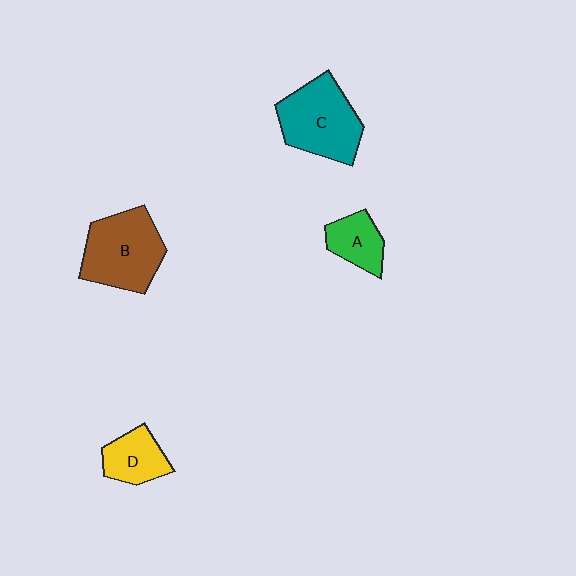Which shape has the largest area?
Shape B (brown).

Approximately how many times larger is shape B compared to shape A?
Approximately 2.0 times.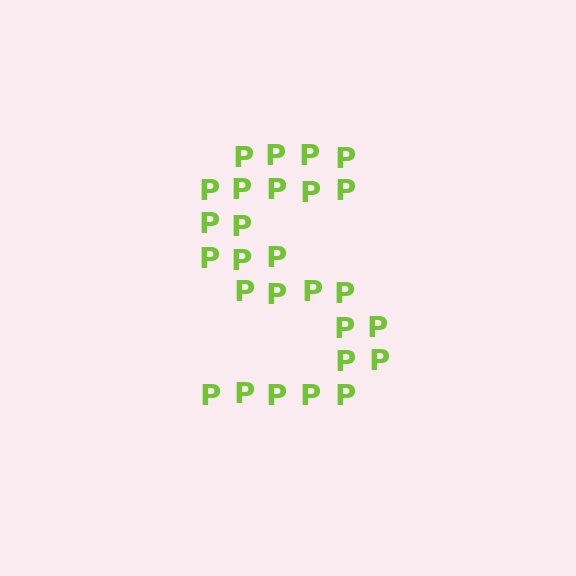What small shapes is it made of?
It is made of small letter P's.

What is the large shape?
The large shape is the letter S.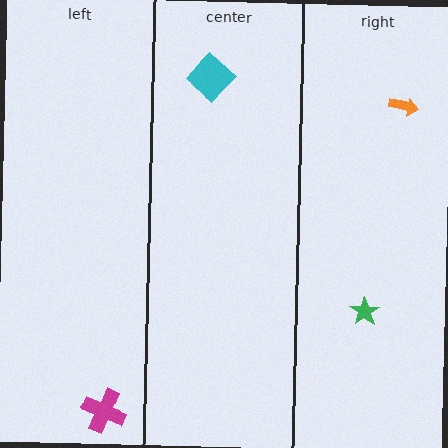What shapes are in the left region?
The magenta cross.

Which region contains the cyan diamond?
The center region.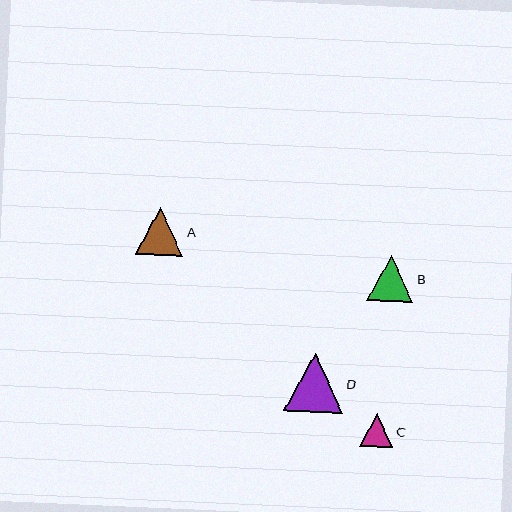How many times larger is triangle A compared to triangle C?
Triangle A is approximately 1.4 times the size of triangle C.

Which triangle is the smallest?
Triangle C is the smallest with a size of approximately 33 pixels.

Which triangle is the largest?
Triangle D is the largest with a size of approximately 58 pixels.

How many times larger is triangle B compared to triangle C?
Triangle B is approximately 1.4 times the size of triangle C.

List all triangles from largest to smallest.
From largest to smallest: D, A, B, C.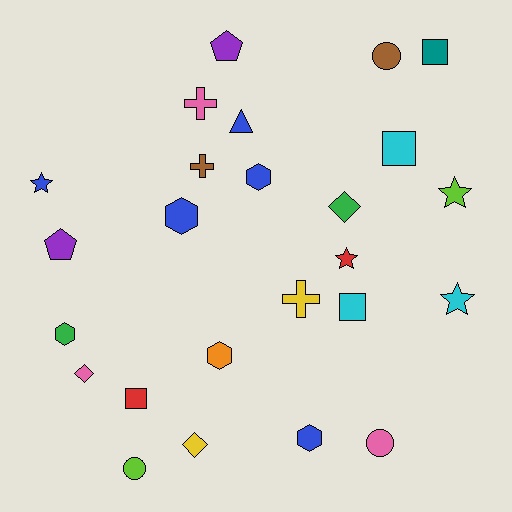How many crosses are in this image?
There are 3 crosses.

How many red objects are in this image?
There are 2 red objects.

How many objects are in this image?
There are 25 objects.